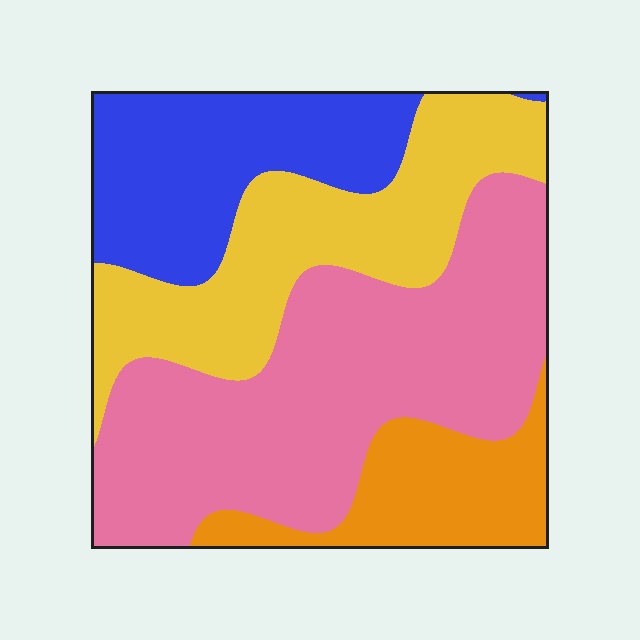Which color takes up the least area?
Orange, at roughly 15%.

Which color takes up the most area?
Pink, at roughly 40%.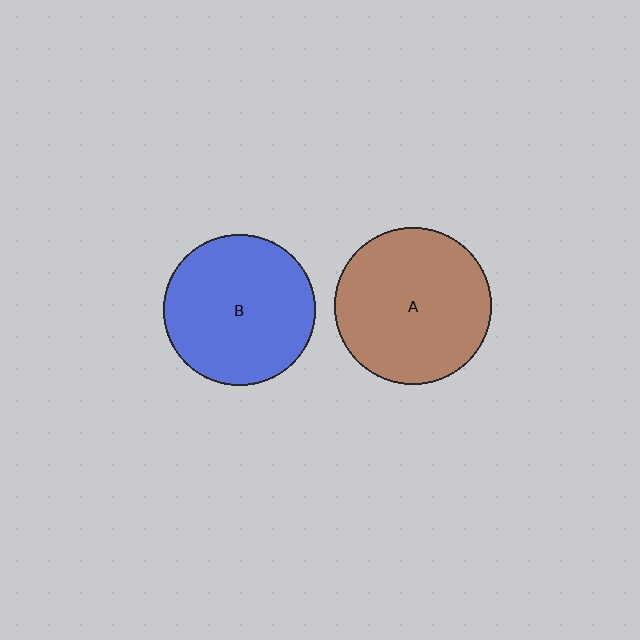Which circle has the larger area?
Circle A (brown).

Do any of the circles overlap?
No, none of the circles overlap.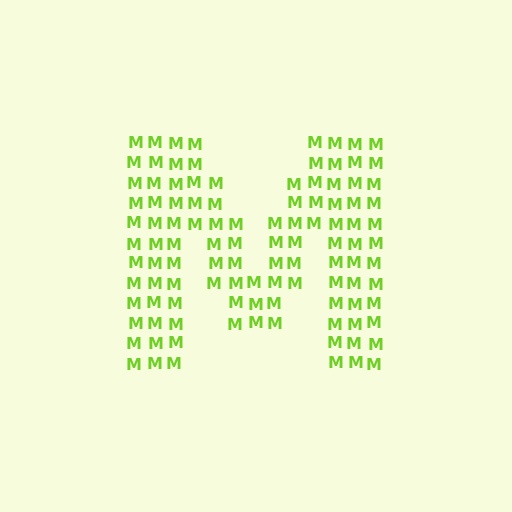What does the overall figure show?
The overall figure shows the letter M.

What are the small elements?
The small elements are letter M's.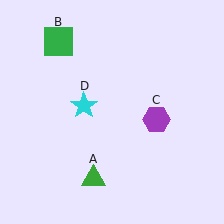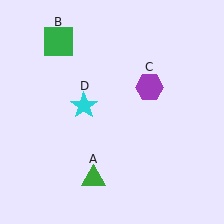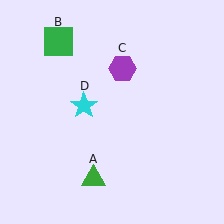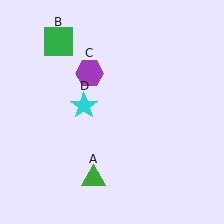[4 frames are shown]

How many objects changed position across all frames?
1 object changed position: purple hexagon (object C).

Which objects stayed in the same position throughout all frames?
Green triangle (object A) and green square (object B) and cyan star (object D) remained stationary.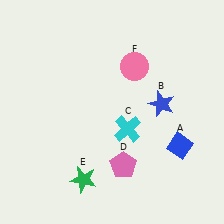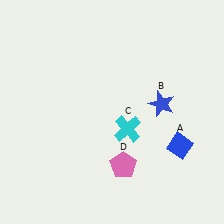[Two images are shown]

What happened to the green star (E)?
The green star (E) was removed in Image 2. It was in the bottom-left area of Image 1.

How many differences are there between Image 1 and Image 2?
There are 2 differences between the two images.